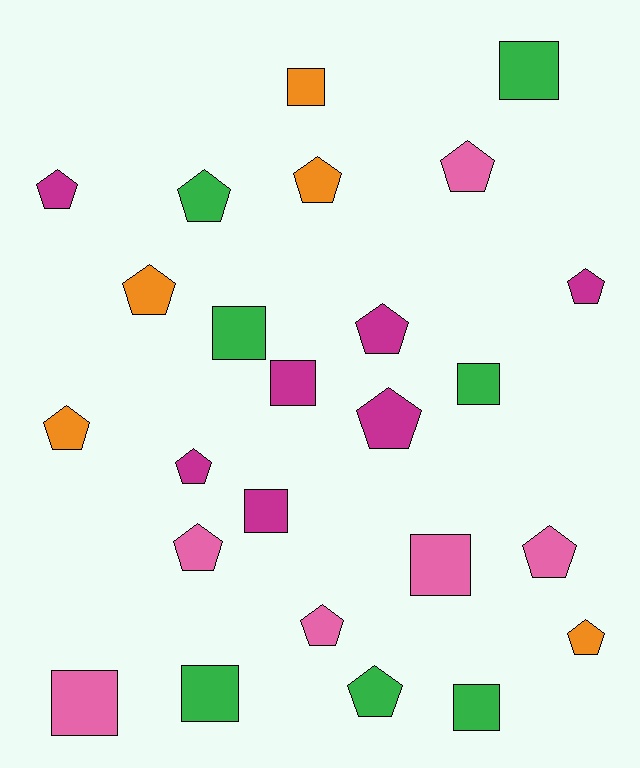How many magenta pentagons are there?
There are 5 magenta pentagons.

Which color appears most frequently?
Green, with 7 objects.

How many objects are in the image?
There are 25 objects.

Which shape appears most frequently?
Pentagon, with 15 objects.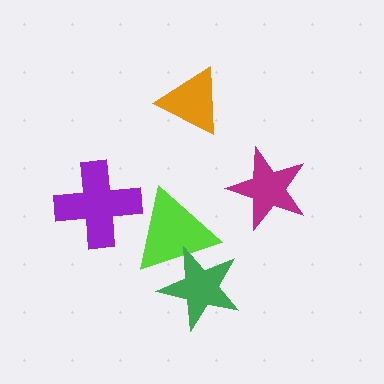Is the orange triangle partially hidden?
No, no other shape covers it.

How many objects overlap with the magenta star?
0 objects overlap with the magenta star.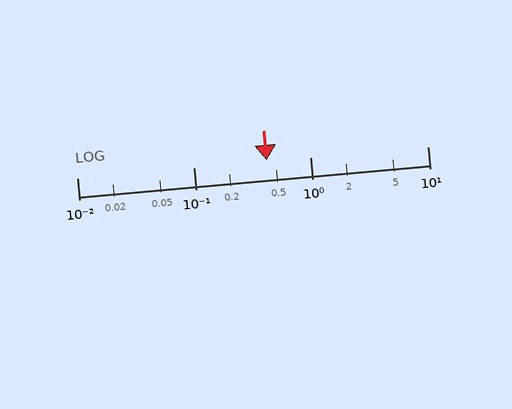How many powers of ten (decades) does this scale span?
The scale spans 3 decades, from 0.01 to 10.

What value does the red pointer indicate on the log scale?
The pointer indicates approximately 0.42.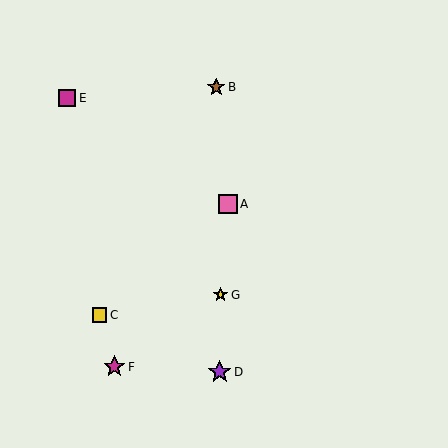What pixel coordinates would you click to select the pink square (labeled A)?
Click at (228, 204) to select the pink square A.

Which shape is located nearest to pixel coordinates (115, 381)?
The magenta star (labeled F) at (114, 367) is nearest to that location.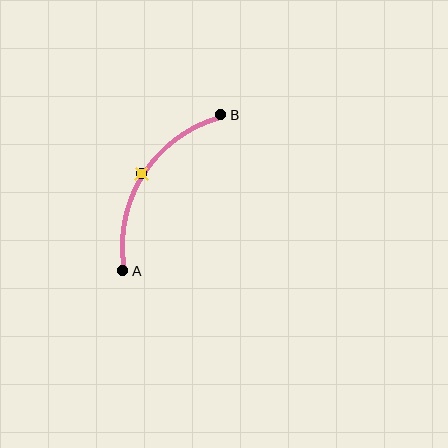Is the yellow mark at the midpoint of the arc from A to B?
Yes. The yellow mark lies on the arc at equal arc-length from both A and B — it is the arc midpoint.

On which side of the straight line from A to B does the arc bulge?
The arc bulges to the left of the straight line connecting A and B.